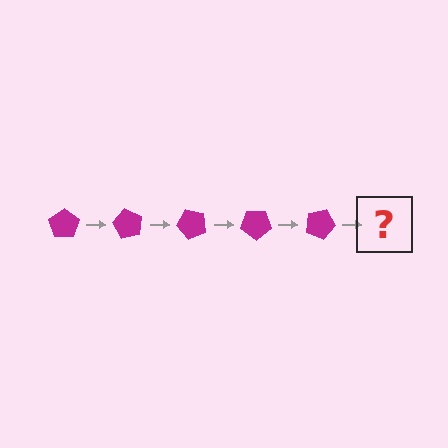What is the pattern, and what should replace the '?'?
The pattern is that the pentagon rotates 60 degrees each step. The '?' should be a magenta pentagon rotated 300 degrees.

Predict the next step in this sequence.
The next step is a magenta pentagon rotated 300 degrees.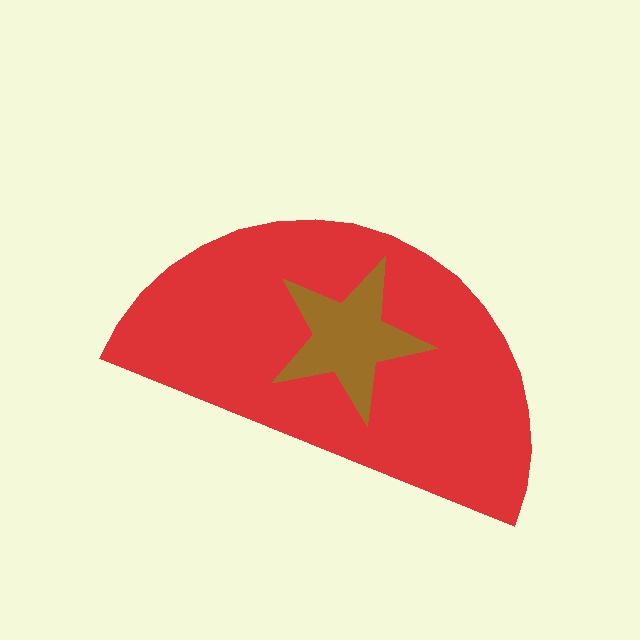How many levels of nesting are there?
2.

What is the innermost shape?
The brown star.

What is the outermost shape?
The red semicircle.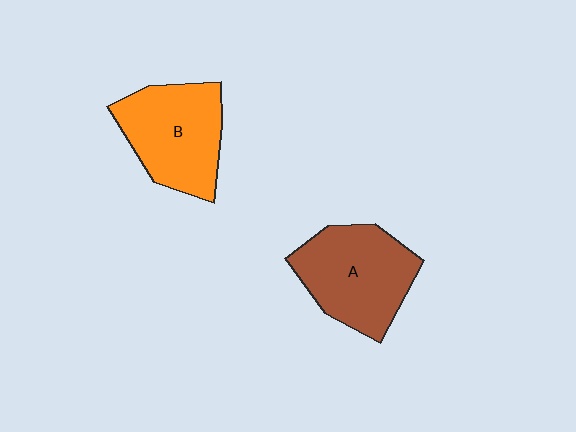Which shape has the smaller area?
Shape B (orange).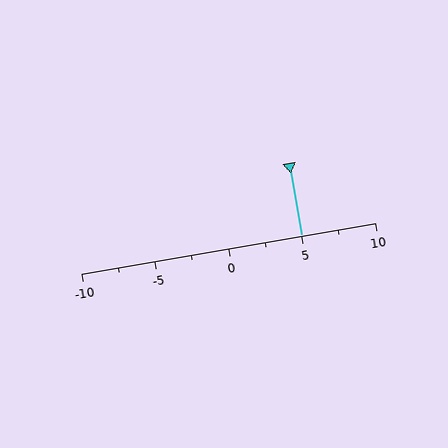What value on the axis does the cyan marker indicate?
The marker indicates approximately 5.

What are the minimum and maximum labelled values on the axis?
The axis runs from -10 to 10.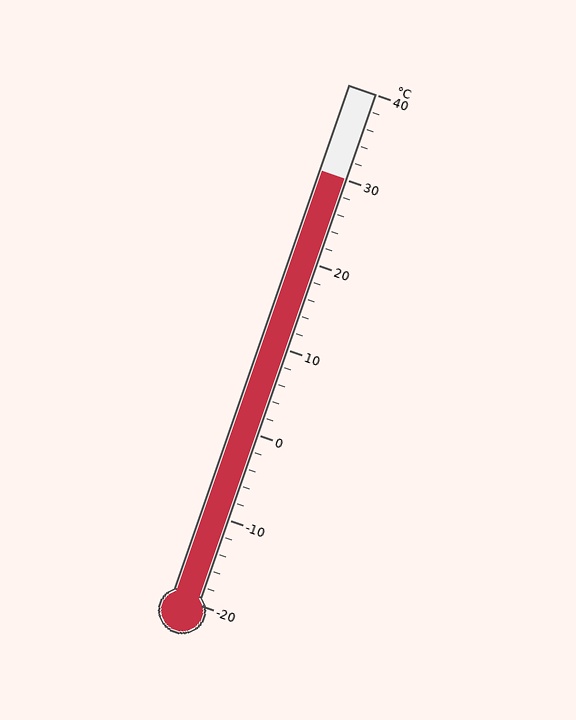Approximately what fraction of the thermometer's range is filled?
The thermometer is filled to approximately 85% of its range.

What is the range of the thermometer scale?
The thermometer scale ranges from -20°C to 40°C.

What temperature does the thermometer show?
The thermometer shows approximately 30°C.